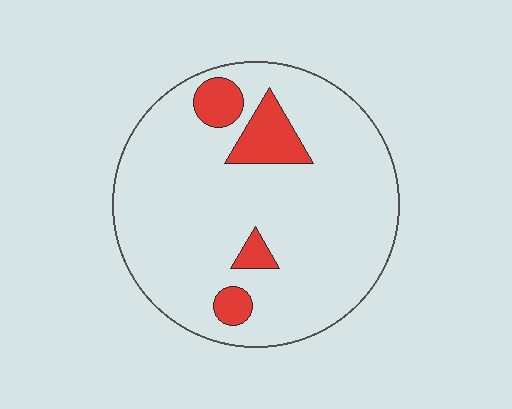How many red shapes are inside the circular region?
4.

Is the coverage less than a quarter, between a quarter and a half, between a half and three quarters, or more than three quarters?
Less than a quarter.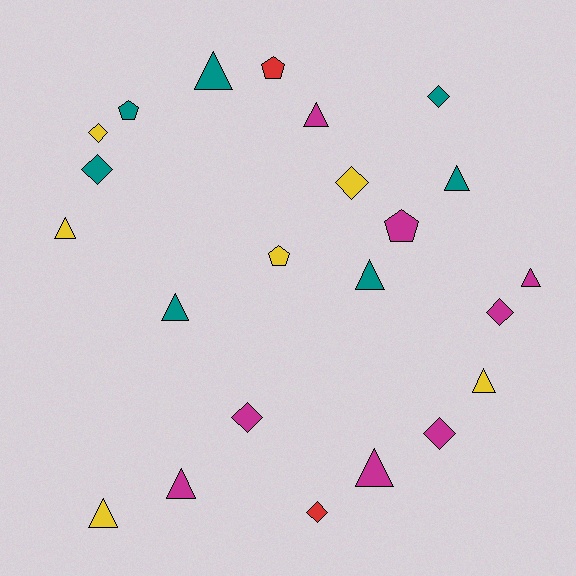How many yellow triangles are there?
There are 3 yellow triangles.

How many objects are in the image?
There are 23 objects.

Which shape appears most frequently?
Triangle, with 11 objects.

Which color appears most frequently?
Magenta, with 8 objects.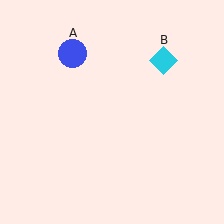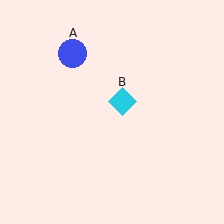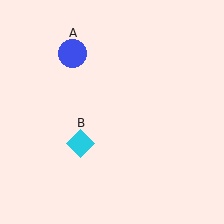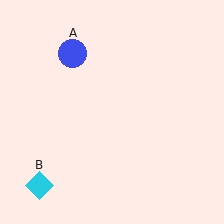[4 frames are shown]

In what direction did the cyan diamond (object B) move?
The cyan diamond (object B) moved down and to the left.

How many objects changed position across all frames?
1 object changed position: cyan diamond (object B).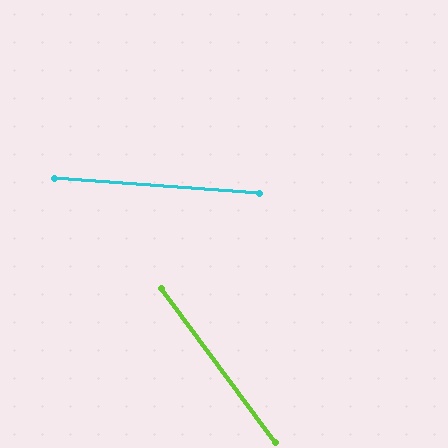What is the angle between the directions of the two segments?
Approximately 49 degrees.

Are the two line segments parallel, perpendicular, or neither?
Neither parallel nor perpendicular — they differ by about 49°.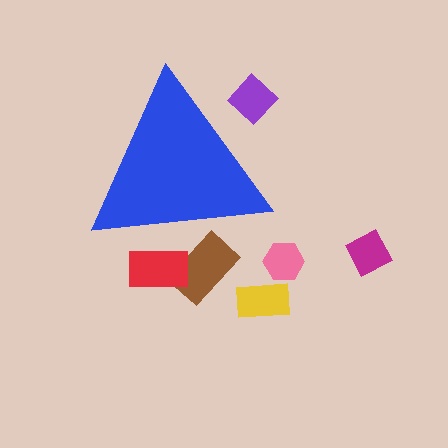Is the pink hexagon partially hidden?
No, the pink hexagon is fully visible.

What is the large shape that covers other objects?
A blue triangle.